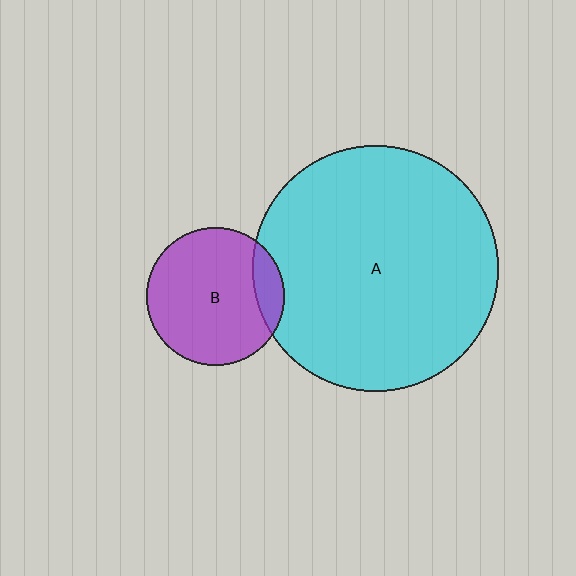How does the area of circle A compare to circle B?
Approximately 3.2 times.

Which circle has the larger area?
Circle A (cyan).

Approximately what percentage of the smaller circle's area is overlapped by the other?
Approximately 15%.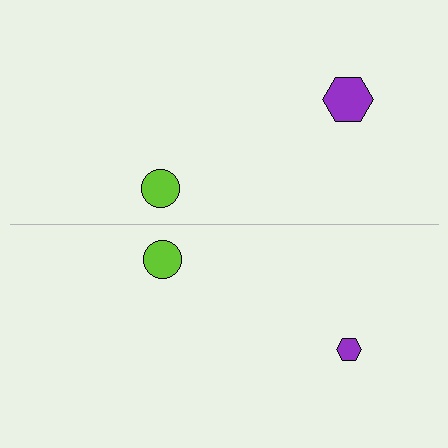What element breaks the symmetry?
The purple hexagon on the bottom side has a different size than its mirror counterpart.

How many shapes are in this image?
There are 4 shapes in this image.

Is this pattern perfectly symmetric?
No, the pattern is not perfectly symmetric. The purple hexagon on the bottom side has a different size than its mirror counterpart.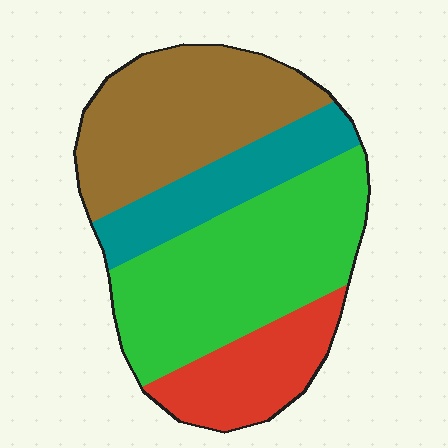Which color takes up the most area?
Green, at roughly 40%.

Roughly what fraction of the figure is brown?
Brown takes up about one third (1/3) of the figure.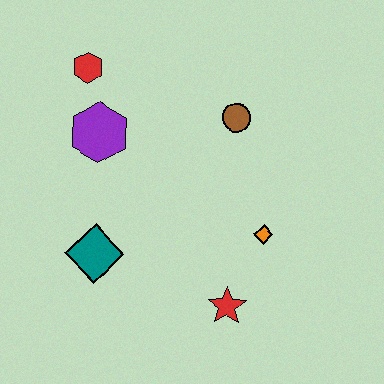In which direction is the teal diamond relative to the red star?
The teal diamond is to the left of the red star.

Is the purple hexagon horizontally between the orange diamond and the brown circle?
No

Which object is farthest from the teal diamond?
The brown circle is farthest from the teal diamond.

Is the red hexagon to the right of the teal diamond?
No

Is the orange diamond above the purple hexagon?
No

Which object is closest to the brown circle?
The orange diamond is closest to the brown circle.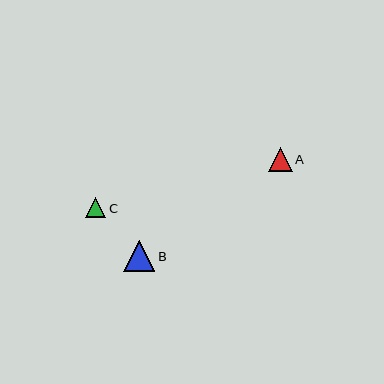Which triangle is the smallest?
Triangle C is the smallest with a size of approximately 20 pixels.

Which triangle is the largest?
Triangle B is the largest with a size of approximately 31 pixels.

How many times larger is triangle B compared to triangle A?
Triangle B is approximately 1.3 times the size of triangle A.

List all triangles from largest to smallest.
From largest to smallest: B, A, C.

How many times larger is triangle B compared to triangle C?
Triangle B is approximately 1.5 times the size of triangle C.